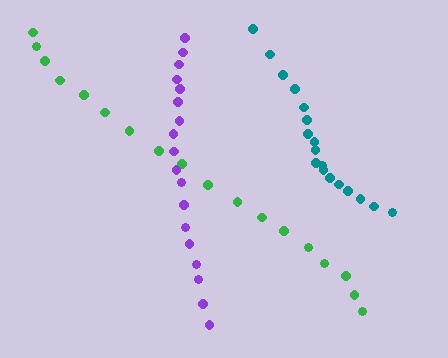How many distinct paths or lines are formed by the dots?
There are 3 distinct paths.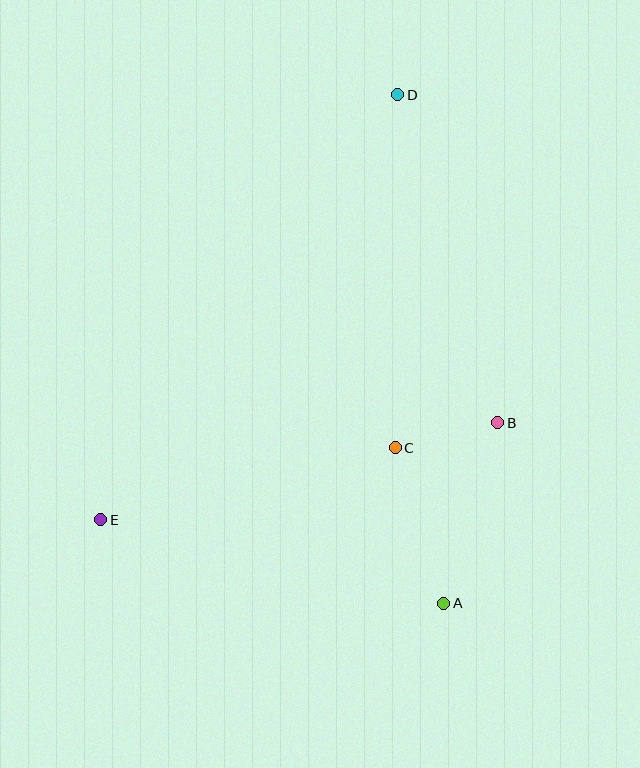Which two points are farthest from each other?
Points D and E are farthest from each other.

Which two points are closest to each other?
Points B and C are closest to each other.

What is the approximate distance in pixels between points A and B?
The distance between A and B is approximately 189 pixels.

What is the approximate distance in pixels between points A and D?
The distance between A and D is approximately 511 pixels.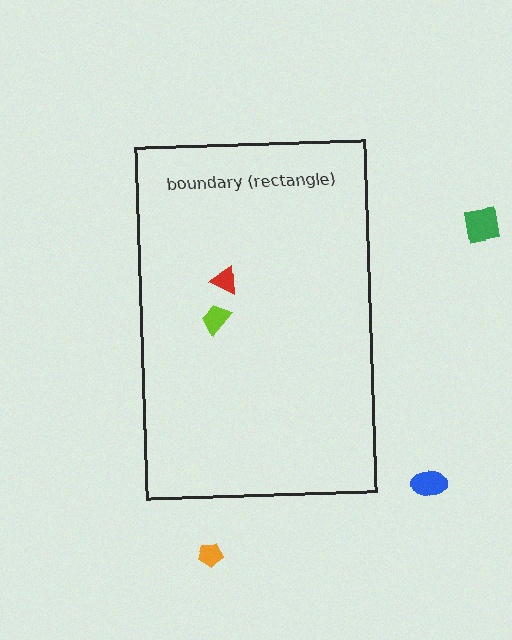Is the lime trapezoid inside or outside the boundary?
Inside.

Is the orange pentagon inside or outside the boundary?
Outside.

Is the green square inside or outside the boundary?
Outside.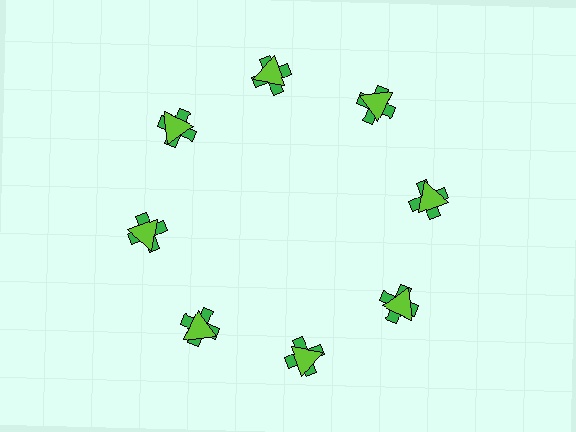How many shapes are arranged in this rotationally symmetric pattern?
There are 16 shapes, arranged in 8 groups of 2.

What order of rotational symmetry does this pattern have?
This pattern has 8-fold rotational symmetry.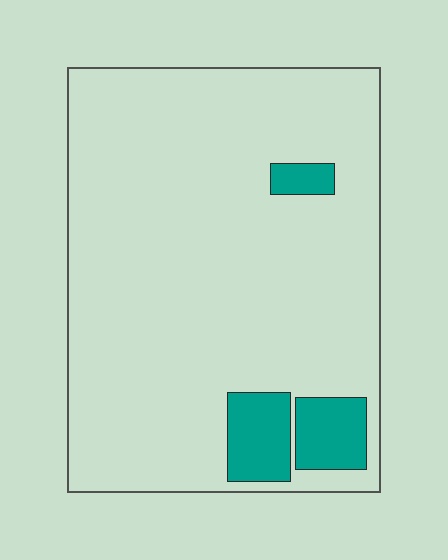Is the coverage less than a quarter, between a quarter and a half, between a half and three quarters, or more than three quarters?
Less than a quarter.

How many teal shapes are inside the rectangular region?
3.